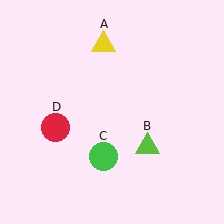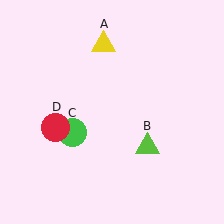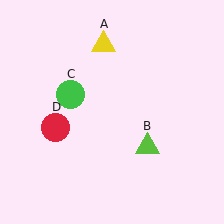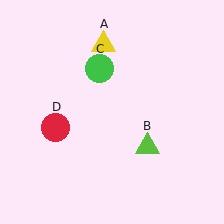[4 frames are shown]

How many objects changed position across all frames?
1 object changed position: green circle (object C).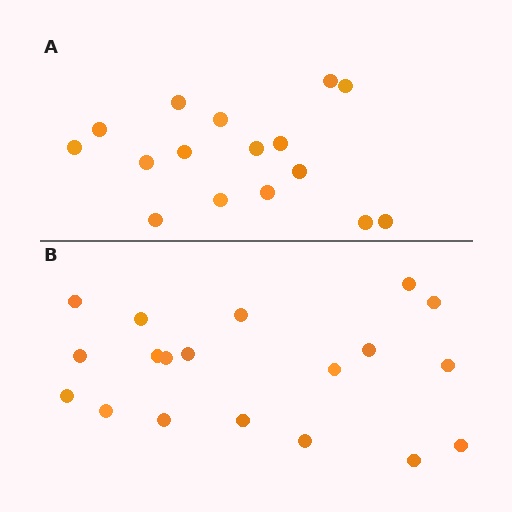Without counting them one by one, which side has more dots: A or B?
Region B (the bottom region) has more dots.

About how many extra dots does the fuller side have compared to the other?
Region B has just a few more — roughly 2 or 3 more dots than region A.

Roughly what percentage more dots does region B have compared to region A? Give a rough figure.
About 20% more.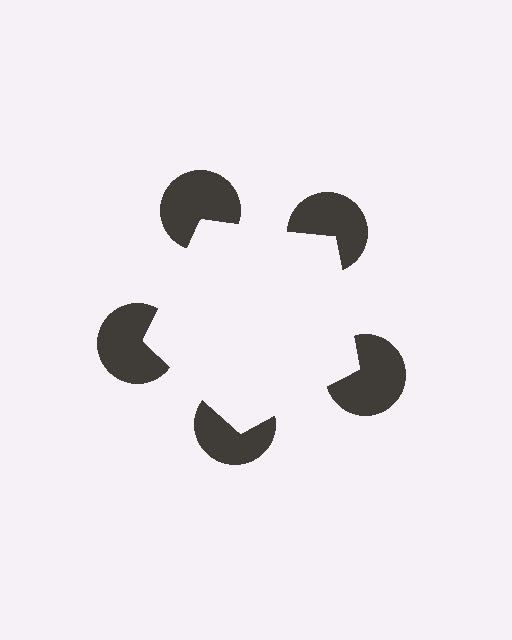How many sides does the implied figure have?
5 sides.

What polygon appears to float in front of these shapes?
An illusory pentagon — its edges are inferred from the aligned wedge cuts in the pac-man discs, not physically drawn.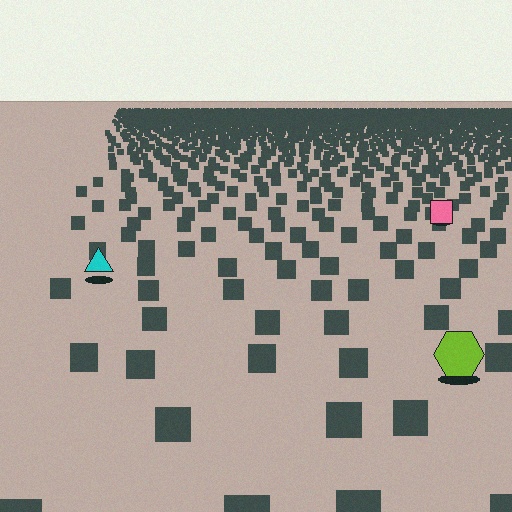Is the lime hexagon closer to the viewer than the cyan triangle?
Yes. The lime hexagon is closer — you can tell from the texture gradient: the ground texture is coarser near it.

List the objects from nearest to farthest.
From nearest to farthest: the lime hexagon, the cyan triangle, the pink square.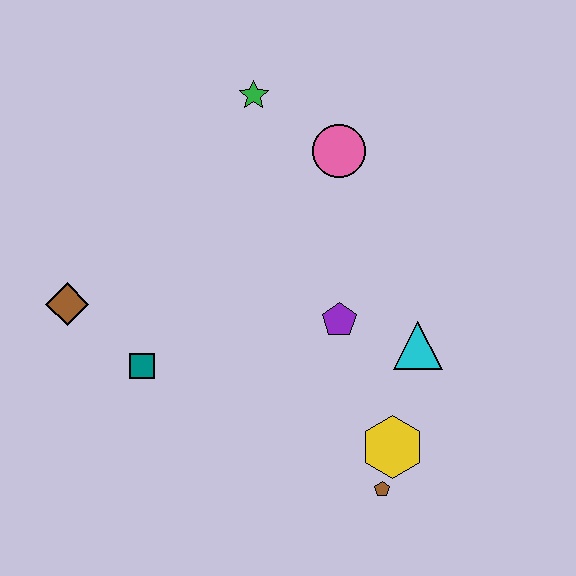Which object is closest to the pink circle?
The green star is closest to the pink circle.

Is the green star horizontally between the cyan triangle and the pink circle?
No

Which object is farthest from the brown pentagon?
The green star is farthest from the brown pentagon.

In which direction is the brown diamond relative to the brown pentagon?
The brown diamond is to the left of the brown pentagon.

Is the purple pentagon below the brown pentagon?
No